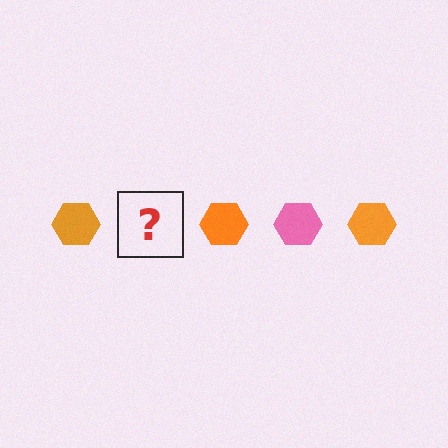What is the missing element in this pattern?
The missing element is a pink hexagon.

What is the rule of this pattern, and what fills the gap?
The rule is that the pattern cycles through orange, pink hexagons. The gap should be filled with a pink hexagon.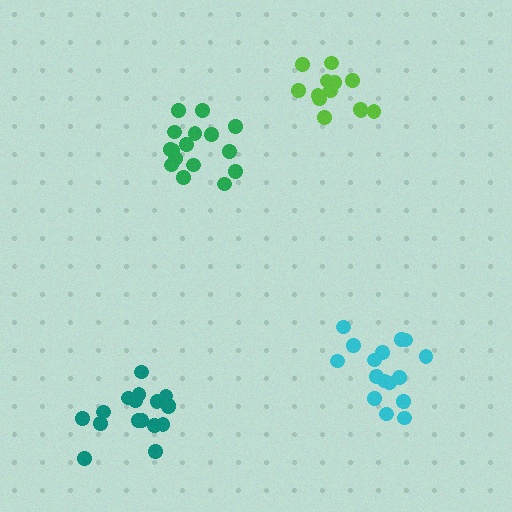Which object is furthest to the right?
The cyan cluster is rightmost.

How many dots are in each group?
Group 1: 17 dots, Group 2: 13 dots, Group 3: 16 dots, Group 4: 16 dots (62 total).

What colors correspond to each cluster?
The clusters are colored: teal, lime, green, cyan.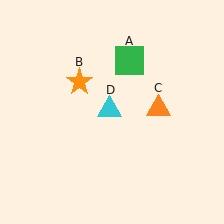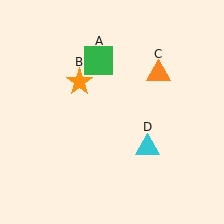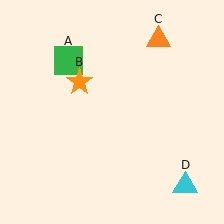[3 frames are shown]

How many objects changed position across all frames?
3 objects changed position: green square (object A), orange triangle (object C), cyan triangle (object D).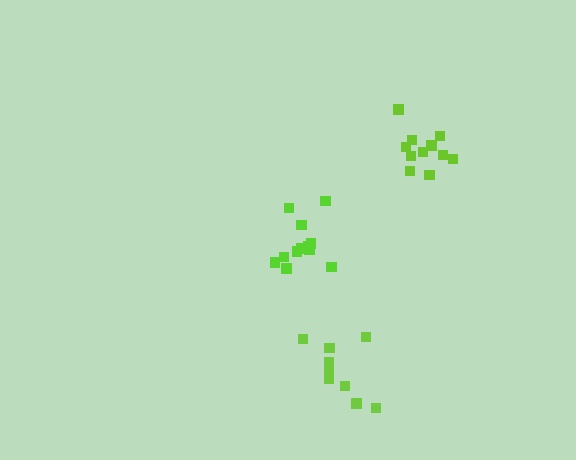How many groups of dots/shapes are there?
There are 3 groups.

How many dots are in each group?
Group 1: 12 dots, Group 2: 9 dots, Group 3: 11 dots (32 total).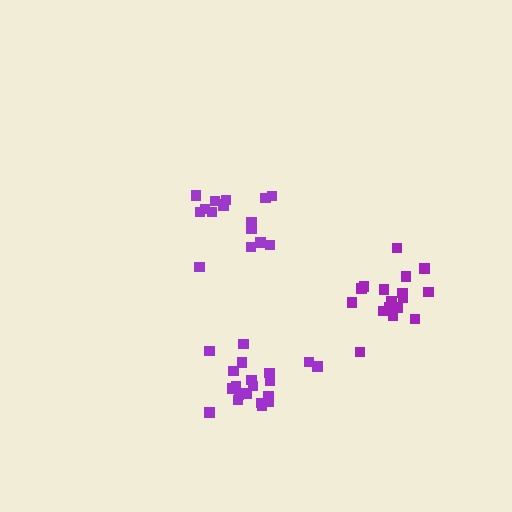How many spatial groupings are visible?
There are 3 spatial groupings.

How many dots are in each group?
Group 1: 18 dots, Group 2: 16 dots, Group 3: 20 dots (54 total).